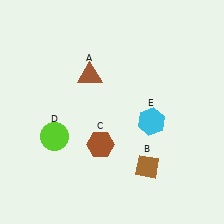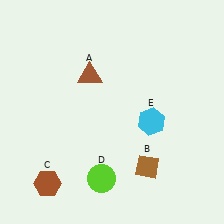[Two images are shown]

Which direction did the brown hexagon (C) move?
The brown hexagon (C) moved left.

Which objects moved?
The objects that moved are: the brown hexagon (C), the lime circle (D).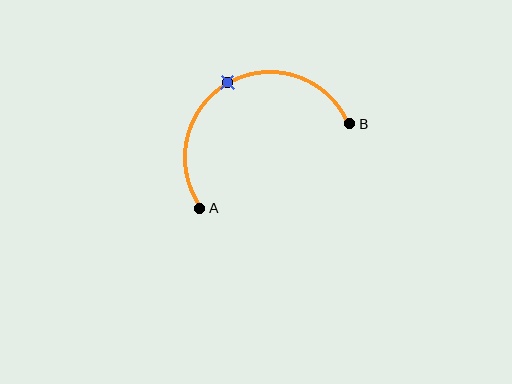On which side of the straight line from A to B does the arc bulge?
The arc bulges above the straight line connecting A and B.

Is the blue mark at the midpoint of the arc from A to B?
Yes. The blue mark lies on the arc at equal arc-length from both A and B — it is the arc midpoint.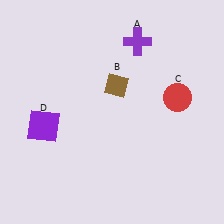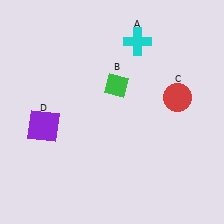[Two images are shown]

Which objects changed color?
A changed from purple to cyan. B changed from brown to green.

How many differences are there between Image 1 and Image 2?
There are 2 differences between the two images.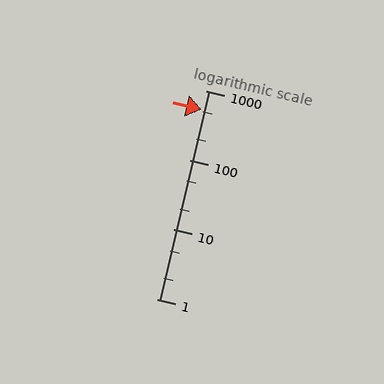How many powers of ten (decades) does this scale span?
The scale spans 3 decades, from 1 to 1000.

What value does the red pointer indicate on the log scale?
The pointer indicates approximately 540.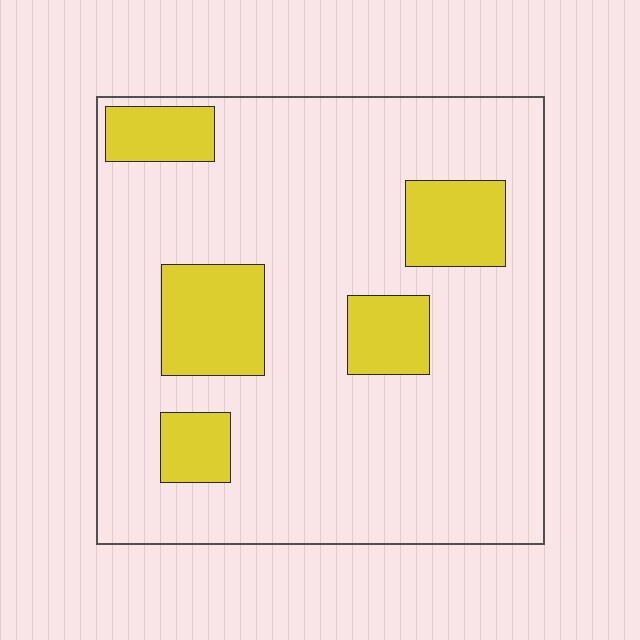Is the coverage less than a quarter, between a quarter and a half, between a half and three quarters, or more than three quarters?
Less than a quarter.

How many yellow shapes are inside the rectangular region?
5.